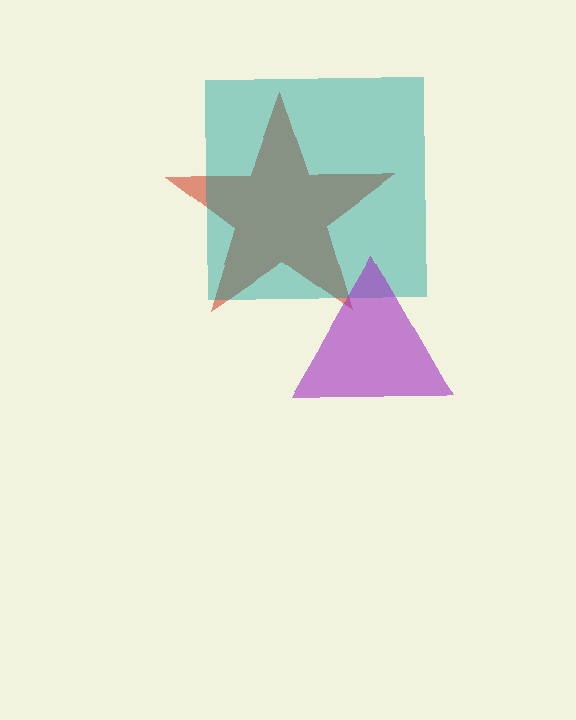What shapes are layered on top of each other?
The layered shapes are: a red star, a teal square, a purple triangle.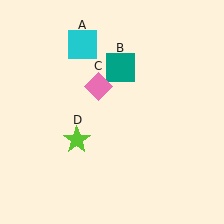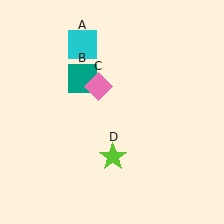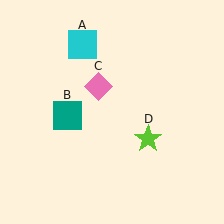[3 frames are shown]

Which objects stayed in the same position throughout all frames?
Cyan square (object A) and pink diamond (object C) remained stationary.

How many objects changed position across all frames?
2 objects changed position: teal square (object B), lime star (object D).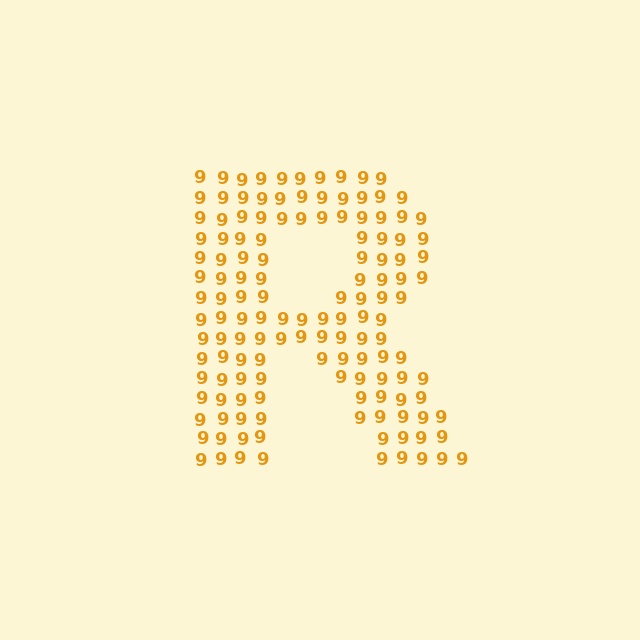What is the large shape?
The large shape is the letter R.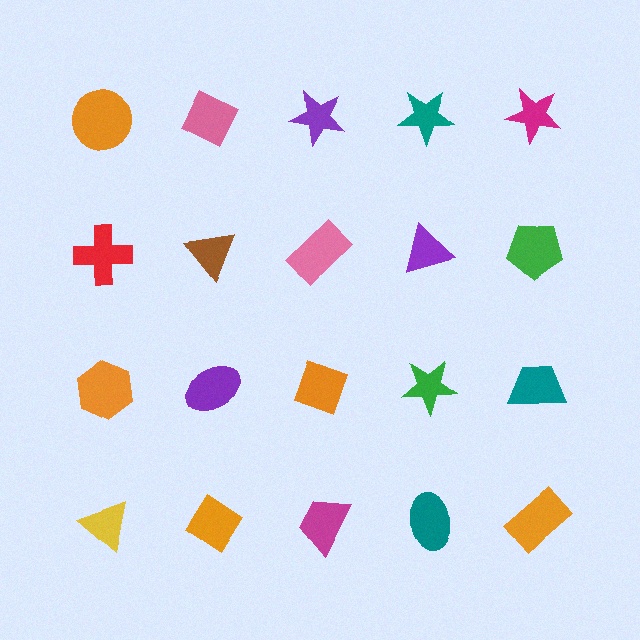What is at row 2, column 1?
A red cross.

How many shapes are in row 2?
5 shapes.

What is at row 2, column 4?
A purple triangle.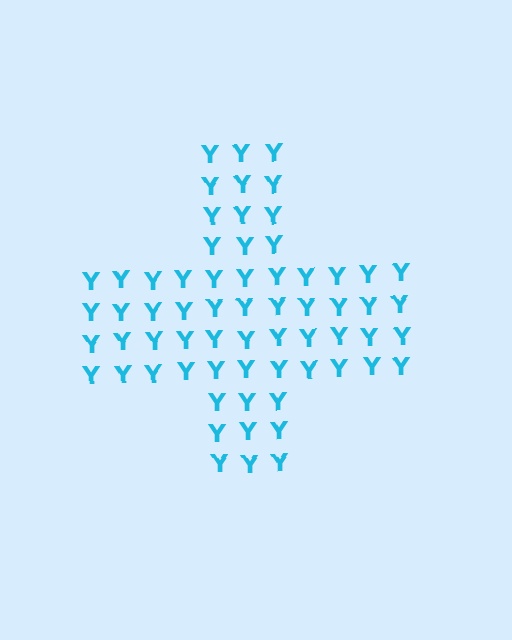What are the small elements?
The small elements are letter Y's.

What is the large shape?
The large shape is a cross.